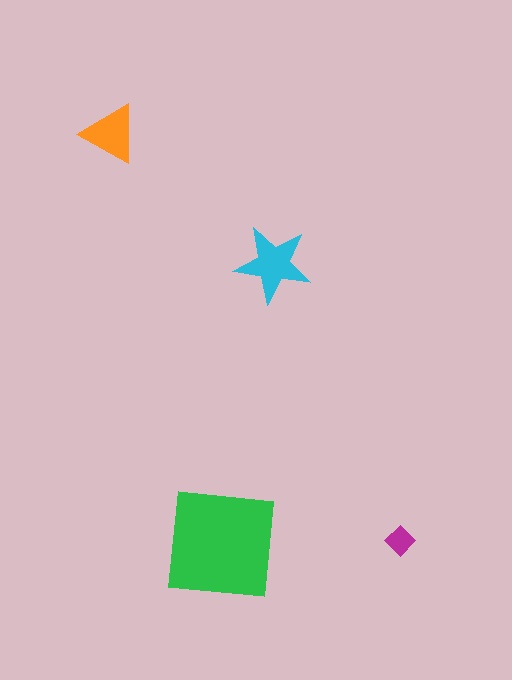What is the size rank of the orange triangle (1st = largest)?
3rd.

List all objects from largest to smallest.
The green square, the cyan star, the orange triangle, the magenta diamond.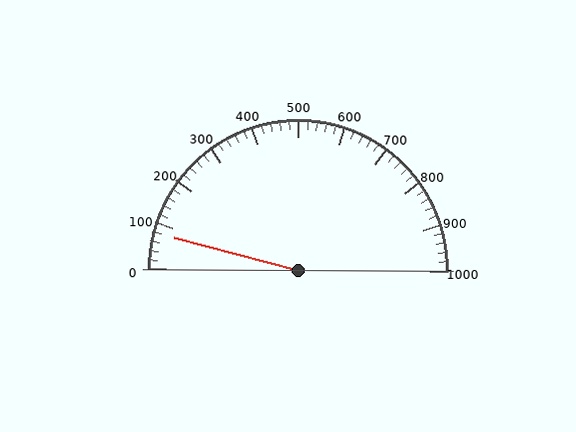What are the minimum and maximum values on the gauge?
The gauge ranges from 0 to 1000.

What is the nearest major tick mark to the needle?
The nearest major tick mark is 100.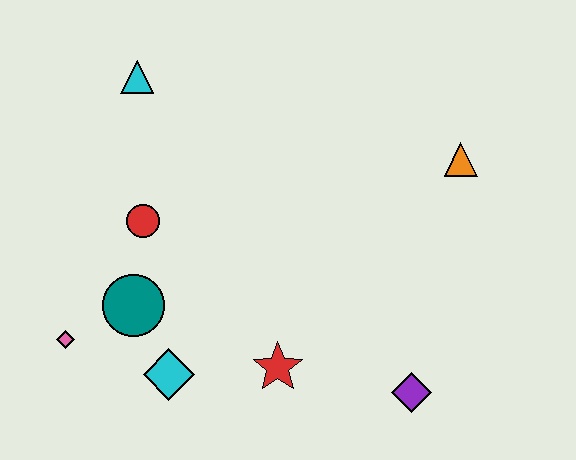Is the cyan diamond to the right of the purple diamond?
No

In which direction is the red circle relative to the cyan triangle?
The red circle is below the cyan triangle.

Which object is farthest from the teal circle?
The orange triangle is farthest from the teal circle.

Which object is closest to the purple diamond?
The red star is closest to the purple diamond.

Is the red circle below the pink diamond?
No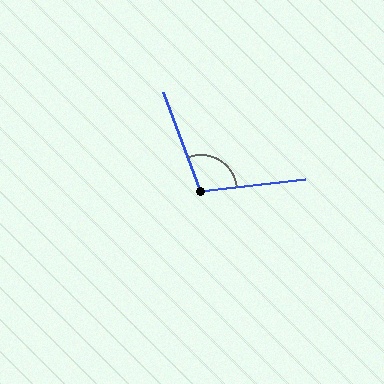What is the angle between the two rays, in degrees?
Approximately 105 degrees.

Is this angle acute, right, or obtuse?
It is obtuse.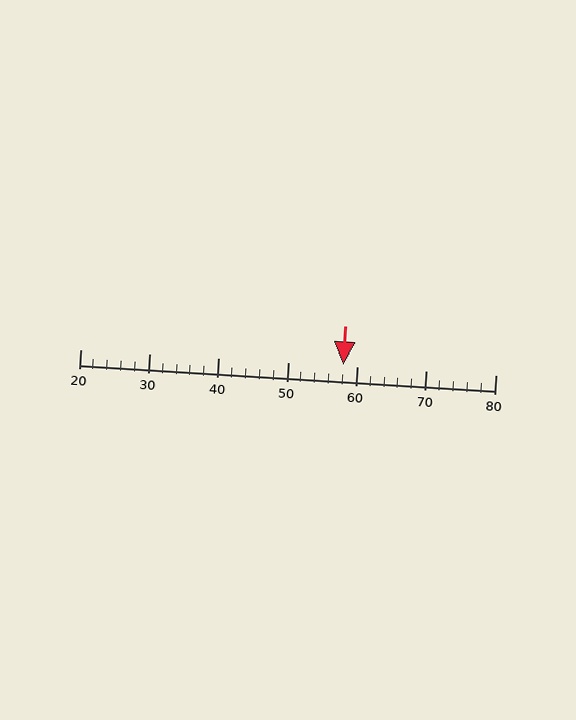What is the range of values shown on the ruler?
The ruler shows values from 20 to 80.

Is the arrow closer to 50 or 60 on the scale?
The arrow is closer to 60.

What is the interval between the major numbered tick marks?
The major tick marks are spaced 10 units apart.